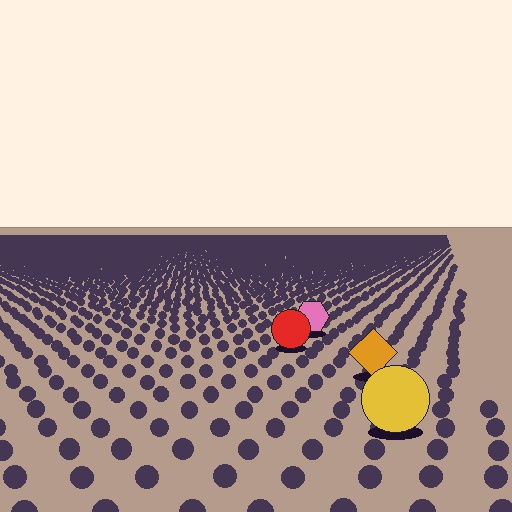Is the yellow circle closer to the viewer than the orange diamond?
Yes. The yellow circle is closer — you can tell from the texture gradient: the ground texture is coarser near it.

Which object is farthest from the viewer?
The pink hexagon is farthest from the viewer. It appears smaller and the ground texture around it is denser.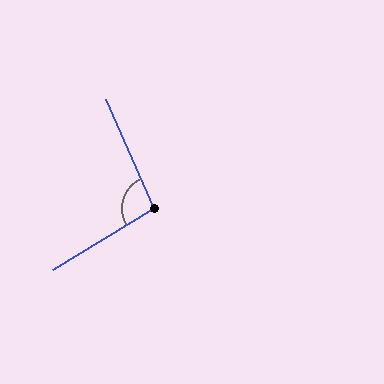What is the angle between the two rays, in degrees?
Approximately 98 degrees.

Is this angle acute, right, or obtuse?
It is obtuse.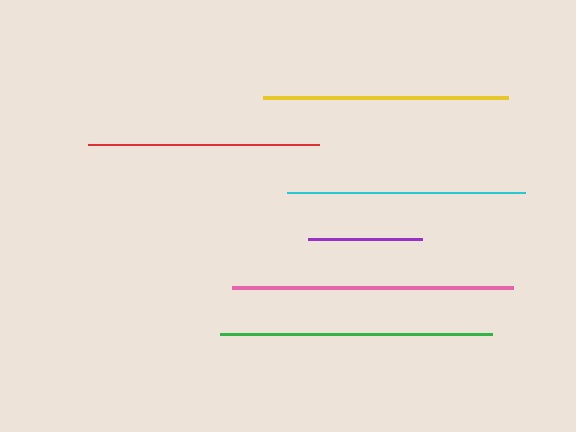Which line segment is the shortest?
The purple line is the shortest at approximately 114 pixels.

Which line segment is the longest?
The pink line is the longest at approximately 281 pixels.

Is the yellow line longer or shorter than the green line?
The green line is longer than the yellow line.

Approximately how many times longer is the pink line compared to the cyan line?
The pink line is approximately 1.2 times the length of the cyan line.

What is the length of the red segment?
The red segment is approximately 231 pixels long.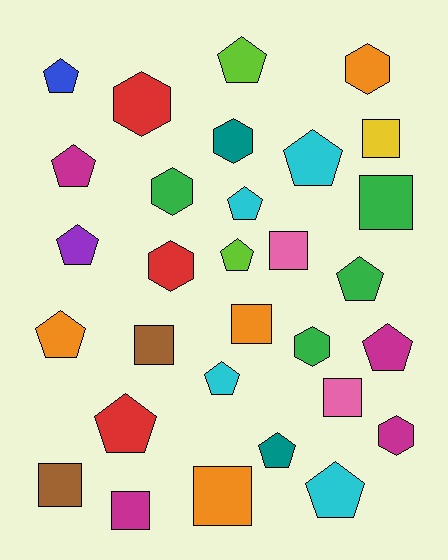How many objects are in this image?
There are 30 objects.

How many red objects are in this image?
There are 3 red objects.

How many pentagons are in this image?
There are 14 pentagons.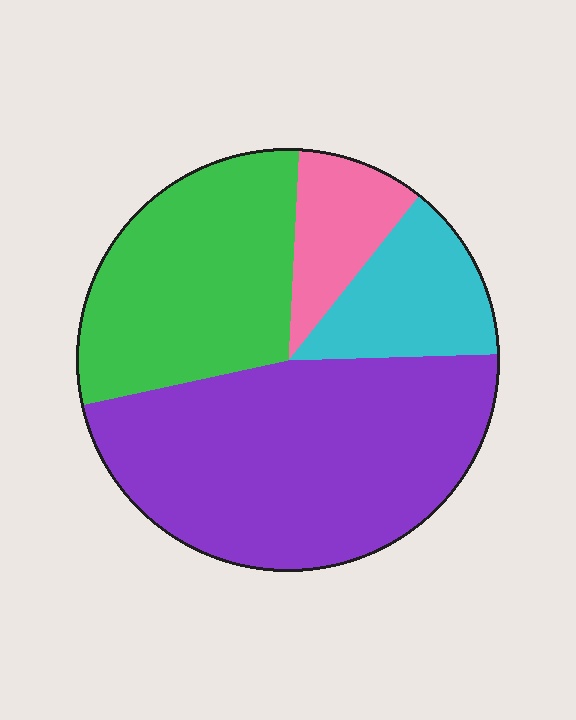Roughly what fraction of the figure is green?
Green covers roughly 30% of the figure.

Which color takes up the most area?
Purple, at roughly 45%.